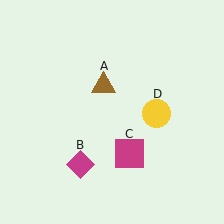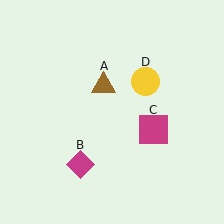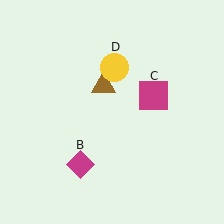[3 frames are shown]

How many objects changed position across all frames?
2 objects changed position: magenta square (object C), yellow circle (object D).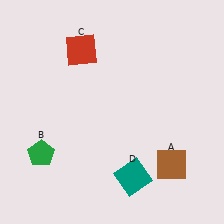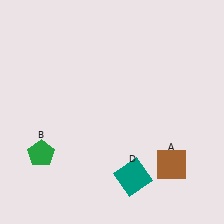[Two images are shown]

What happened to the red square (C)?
The red square (C) was removed in Image 2. It was in the top-left area of Image 1.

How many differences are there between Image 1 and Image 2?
There is 1 difference between the two images.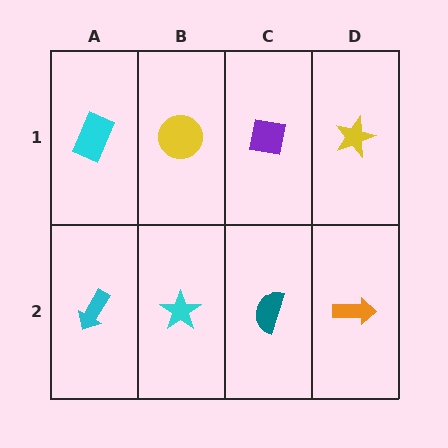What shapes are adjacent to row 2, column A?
A cyan rectangle (row 1, column A), a cyan star (row 2, column B).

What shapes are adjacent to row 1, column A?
A cyan arrow (row 2, column A), a yellow circle (row 1, column B).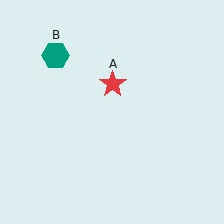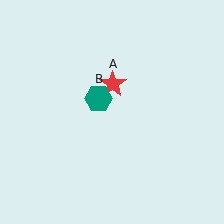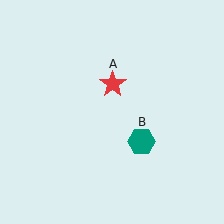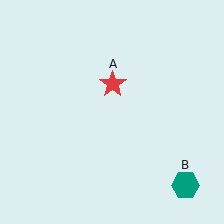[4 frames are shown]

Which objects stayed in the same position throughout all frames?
Red star (object A) remained stationary.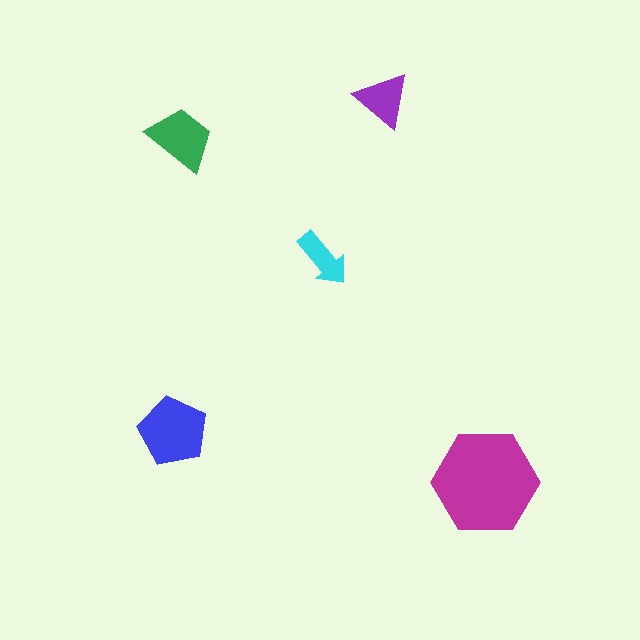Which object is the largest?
The magenta hexagon.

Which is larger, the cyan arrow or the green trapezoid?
The green trapezoid.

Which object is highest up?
The purple triangle is topmost.